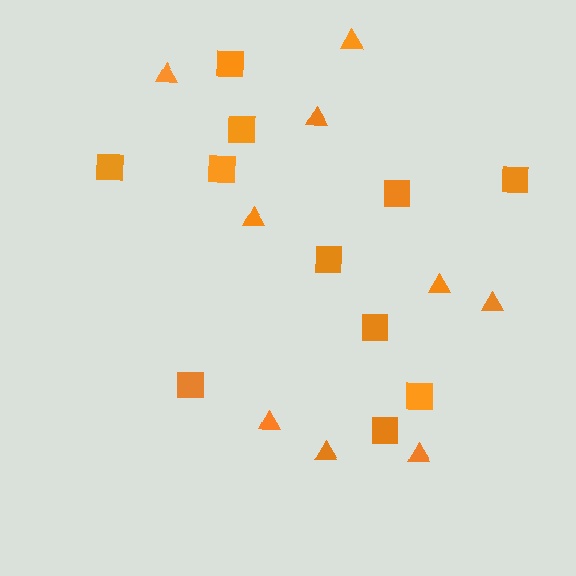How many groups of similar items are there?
There are 2 groups: one group of squares (11) and one group of triangles (9).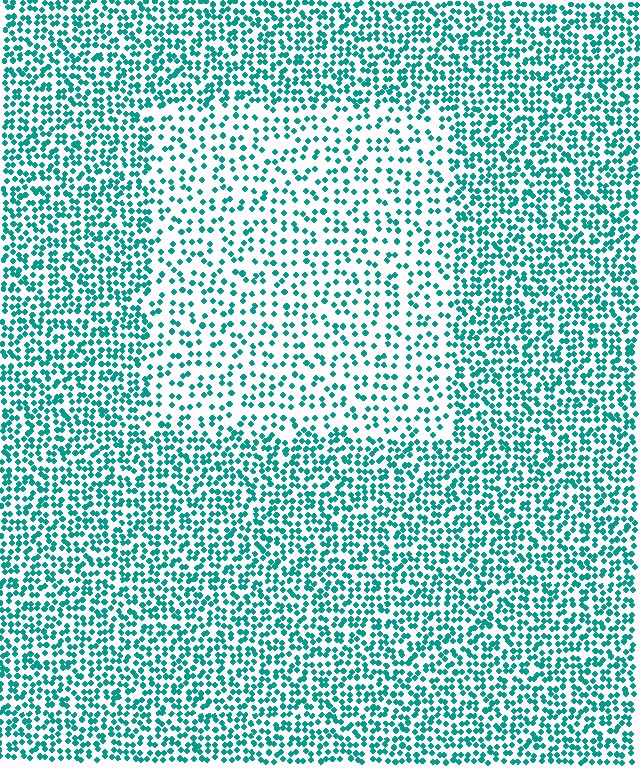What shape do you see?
I see a rectangle.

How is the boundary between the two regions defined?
The boundary is defined by a change in element density (approximately 1.9x ratio). All elements are the same color, size, and shape.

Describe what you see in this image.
The image contains small teal elements arranged at two different densities. A rectangle-shaped region is visible where the elements are less densely packed than the surrounding area.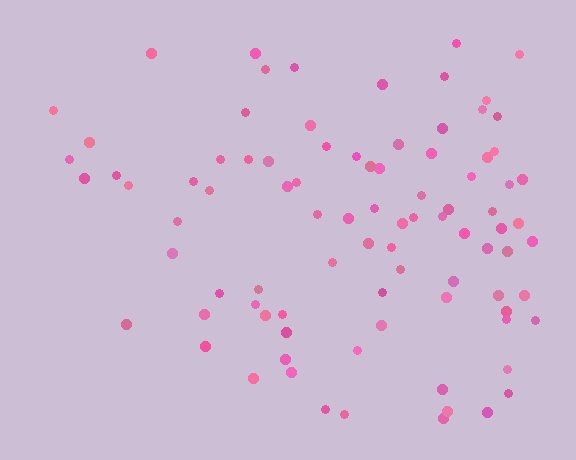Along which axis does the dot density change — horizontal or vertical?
Horizontal.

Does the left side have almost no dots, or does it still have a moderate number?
Still a moderate number, just noticeably fewer than the right.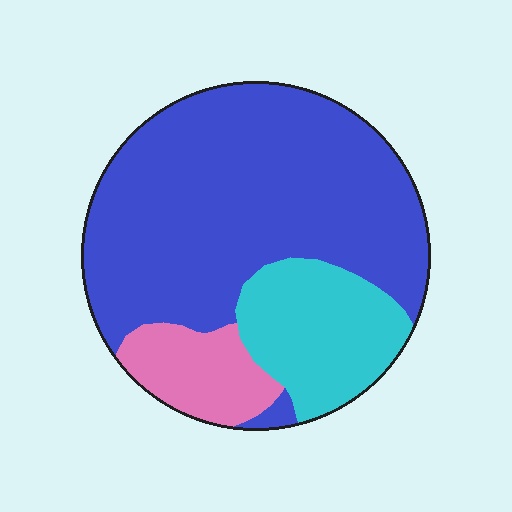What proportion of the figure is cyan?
Cyan covers 20% of the figure.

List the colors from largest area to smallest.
From largest to smallest: blue, cyan, pink.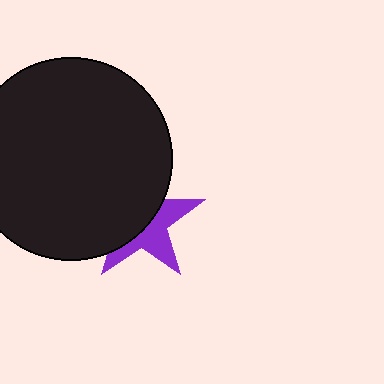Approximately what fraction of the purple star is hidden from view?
Roughly 55% of the purple star is hidden behind the black circle.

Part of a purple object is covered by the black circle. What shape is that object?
It is a star.